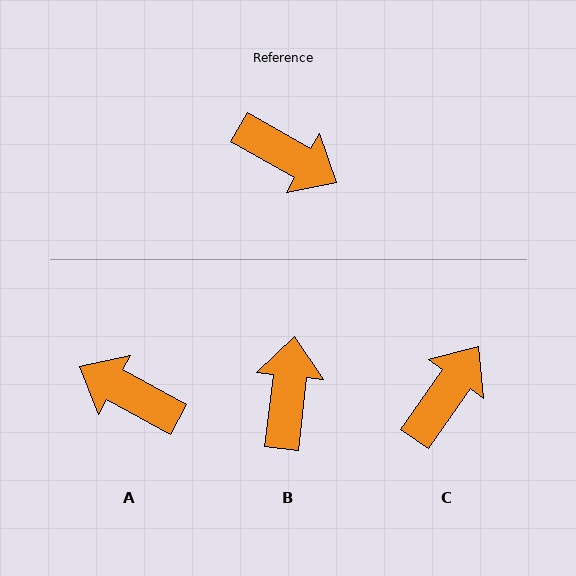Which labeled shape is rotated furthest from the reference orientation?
A, about 179 degrees away.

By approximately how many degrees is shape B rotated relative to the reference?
Approximately 113 degrees counter-clockwise.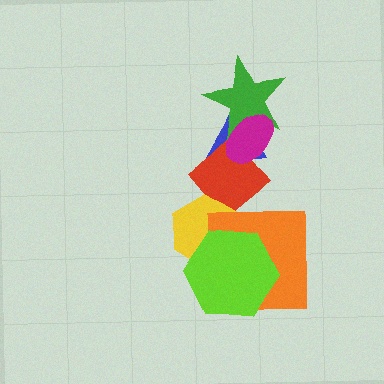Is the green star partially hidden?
Yes, it is partially covered by another shape.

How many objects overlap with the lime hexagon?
2 objects overlap with the lime hexagon.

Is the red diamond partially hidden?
Yes, it is partially covered by another shape.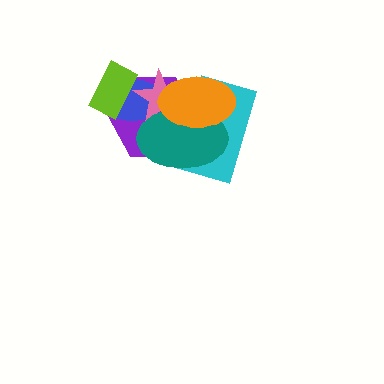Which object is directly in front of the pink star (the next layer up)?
The lime rectangle is directly in front of the pink star.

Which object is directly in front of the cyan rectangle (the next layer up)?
The pink star is directly in front of the cyan rectangle.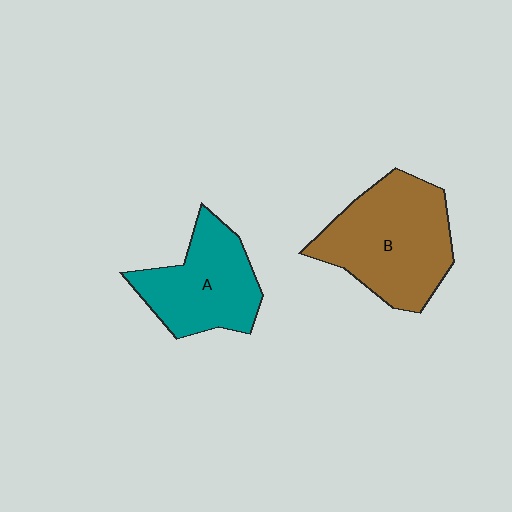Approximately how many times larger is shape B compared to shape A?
Approximately 1.3 times.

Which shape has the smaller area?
Shape A (teal).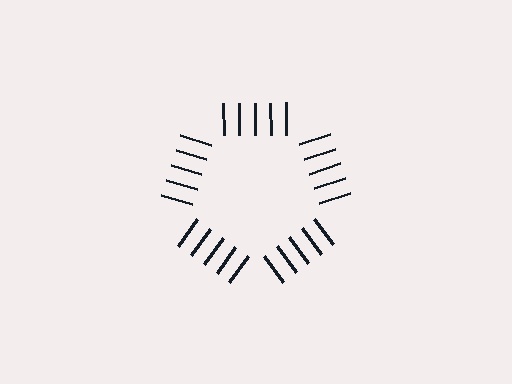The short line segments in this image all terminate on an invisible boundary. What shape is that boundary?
An illusory pentagon — the line segments terminate on its edges but no continuous stroke is drawn.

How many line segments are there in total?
25 — 5 along each of the 5 edges.